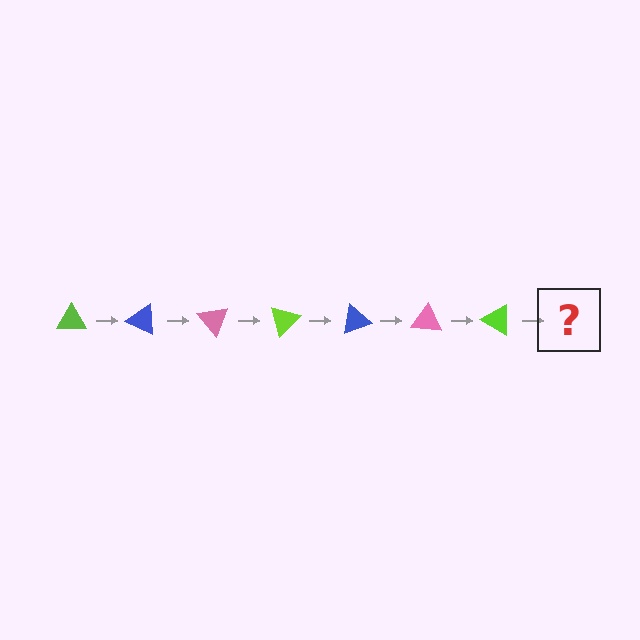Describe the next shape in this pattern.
It should be a blue triangle, rotated 175 degrees from the start.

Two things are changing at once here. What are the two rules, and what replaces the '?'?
The two rules are that it rotates 25 degrees each step and the color cycles through lime, blue, and pink. The '?' should be a blue triangle, rotated 175 degrees from the start.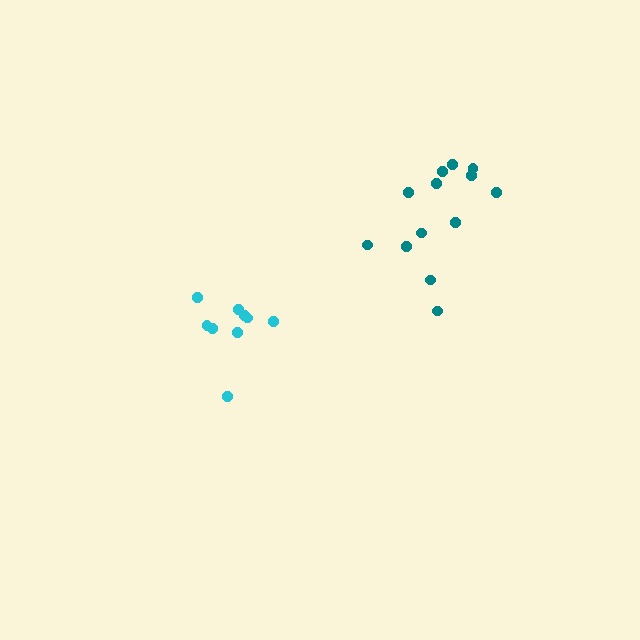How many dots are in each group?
Group 1: 9 dots, Group 2: 13 dots (22 total).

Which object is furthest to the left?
The cyan cluster is leftmost.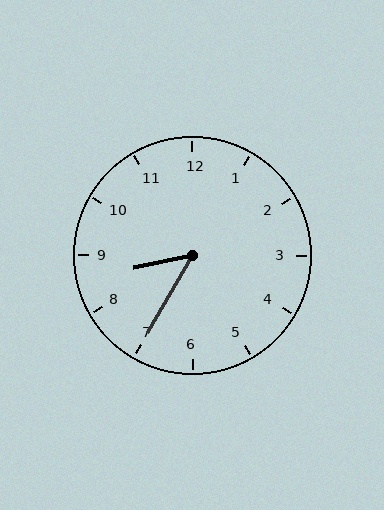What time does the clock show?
8:35.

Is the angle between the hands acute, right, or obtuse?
It is acute.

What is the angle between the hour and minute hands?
Approximately 48 degrees.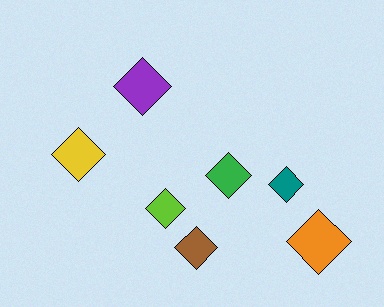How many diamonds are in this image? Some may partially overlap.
There are 7 diamonds.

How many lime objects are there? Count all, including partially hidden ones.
There is 1 lime object.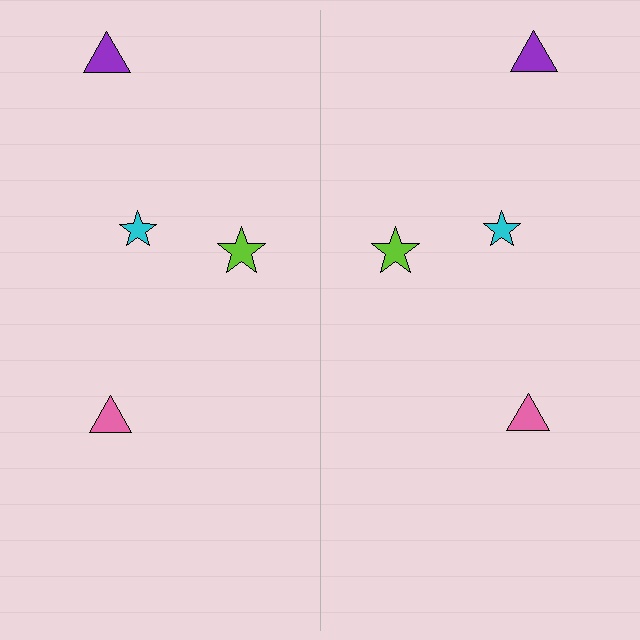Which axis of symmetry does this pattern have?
The pattern has a vertical axis of symmetry running through the center of the image.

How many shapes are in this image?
There are 8 shapes in this image.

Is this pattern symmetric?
Yes, this pattern has bilateral (reflection) symmetry.